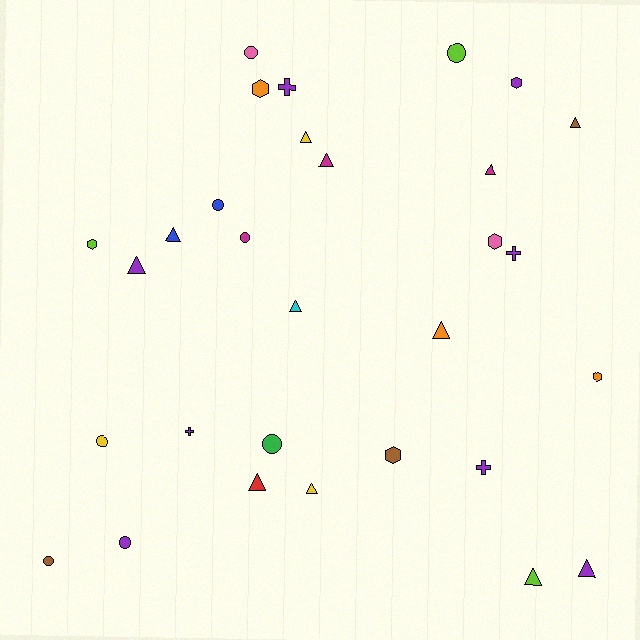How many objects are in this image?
There are 30 objects.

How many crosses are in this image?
There are 4 crosses.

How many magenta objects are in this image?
There are 3 magenta objects.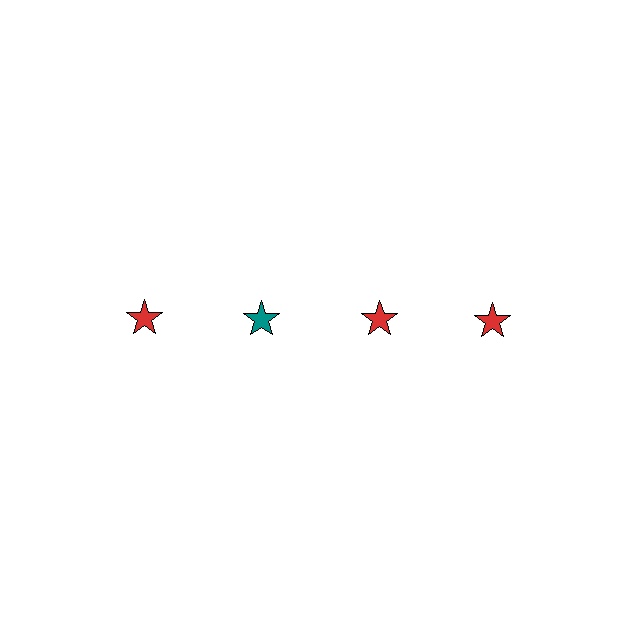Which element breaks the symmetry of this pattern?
The teal star in the top row, second from left column breaks the symmetry. All other shapes are red stars.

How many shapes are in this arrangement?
There are 4 shapes arranged in a grid pattern.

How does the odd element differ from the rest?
It has a different color: teal instead of red.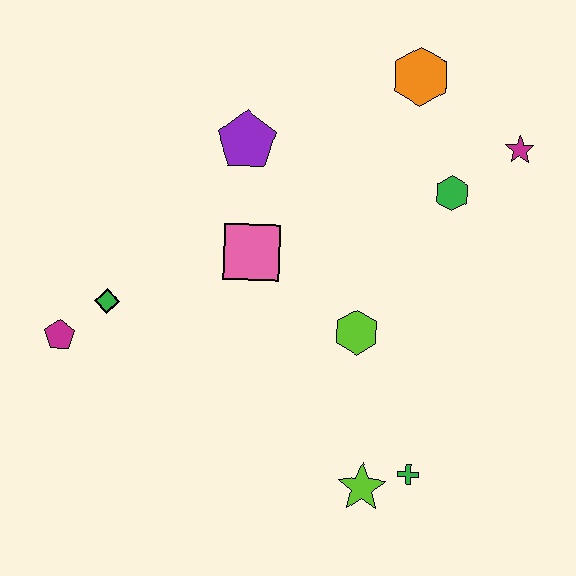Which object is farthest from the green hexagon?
The magenta pentagon is farthest from the green hexagon.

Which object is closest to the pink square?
The purple pentagon is closest to the pink square.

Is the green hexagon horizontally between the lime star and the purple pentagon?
No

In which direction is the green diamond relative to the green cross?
The green diamond is to the left of the green cross.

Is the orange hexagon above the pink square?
Yes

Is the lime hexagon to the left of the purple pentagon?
No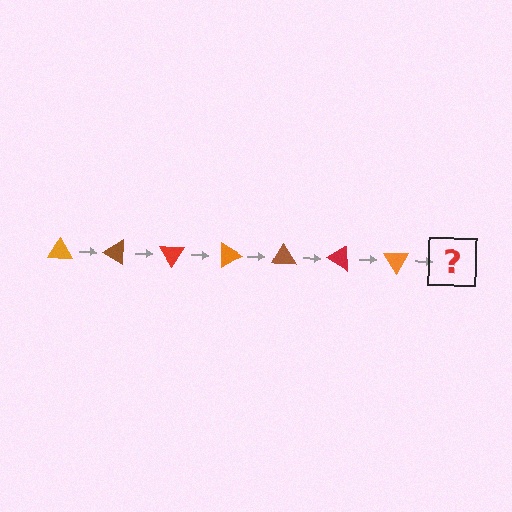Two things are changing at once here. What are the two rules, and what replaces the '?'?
The two rules are that it rotates 30 degrees each step and the color cycles through orange, brown, and red. The '?' should be a brown triangle, rotated 210 degrees from the start.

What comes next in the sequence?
The next element should be a brown triangle, rotated 210 degrees from the start.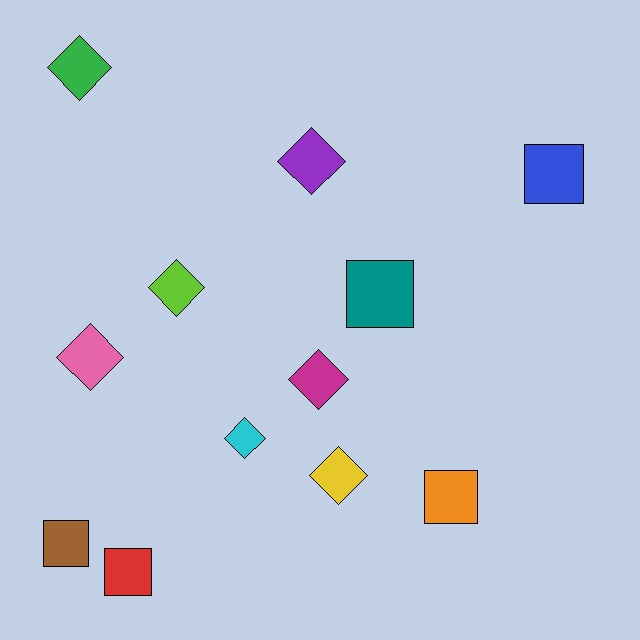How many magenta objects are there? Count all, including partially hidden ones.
There is 1 magenta object.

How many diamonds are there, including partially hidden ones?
There are 7 diamonds.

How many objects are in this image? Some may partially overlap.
There are 12 objects.